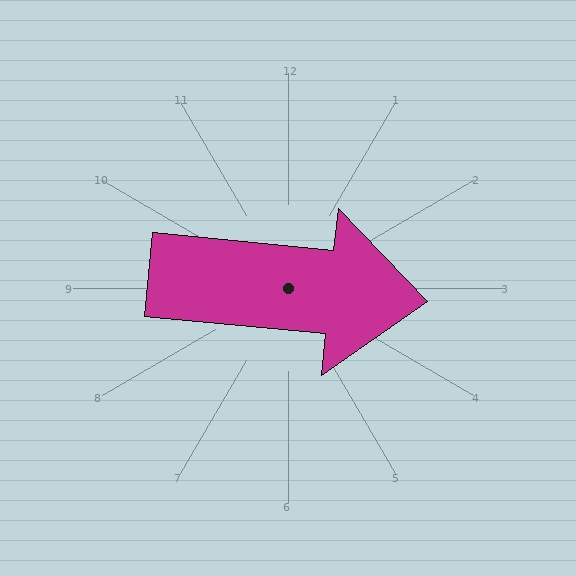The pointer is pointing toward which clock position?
Roughly 3 o'clock.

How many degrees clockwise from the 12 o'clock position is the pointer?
Approximately 96 degrees.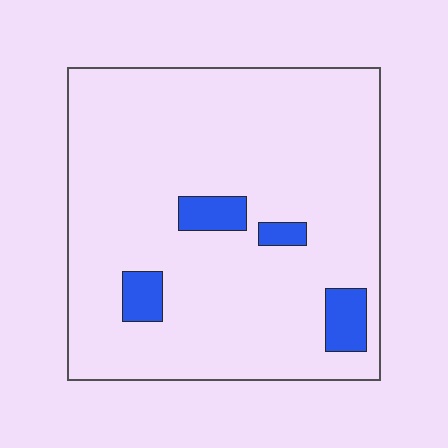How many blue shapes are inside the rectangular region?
4.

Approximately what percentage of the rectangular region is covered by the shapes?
Approximately 10%.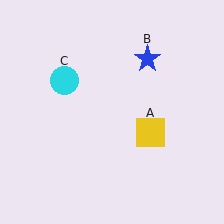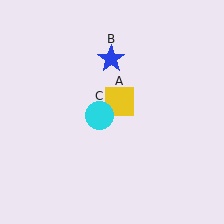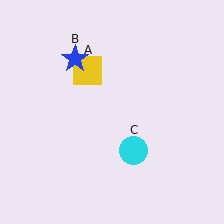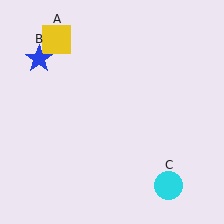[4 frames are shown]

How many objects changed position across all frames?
3 objects changed position: yellow square (object A), blue star (object B), cyan circle (object C).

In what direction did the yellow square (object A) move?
The yellow square (object A) moved up and to the left.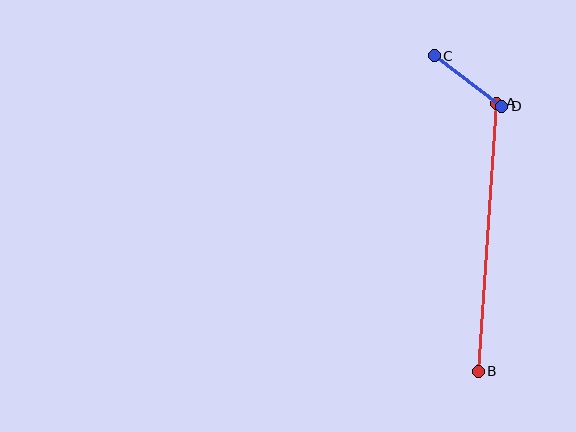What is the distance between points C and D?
The distance is approximately 84 pixels.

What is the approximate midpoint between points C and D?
The midpoint is at approximately (468, 81) pixels.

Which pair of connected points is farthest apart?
Points A and B are farthest apart.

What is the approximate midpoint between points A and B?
The midpoint is at approximately (487, 237) pixels.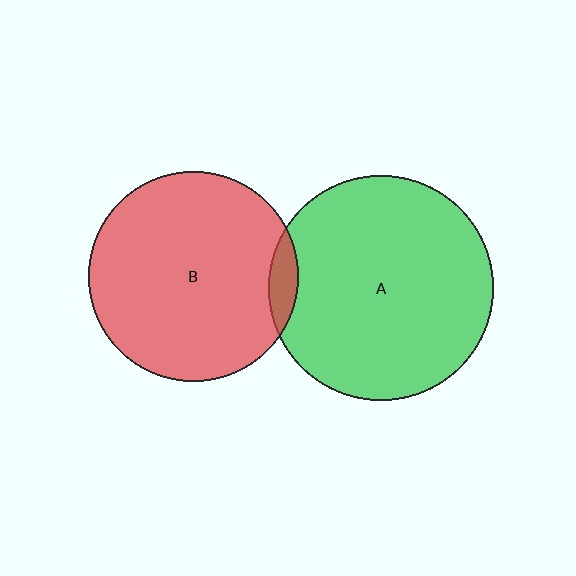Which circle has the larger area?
Circle A (green).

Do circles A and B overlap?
Yes.